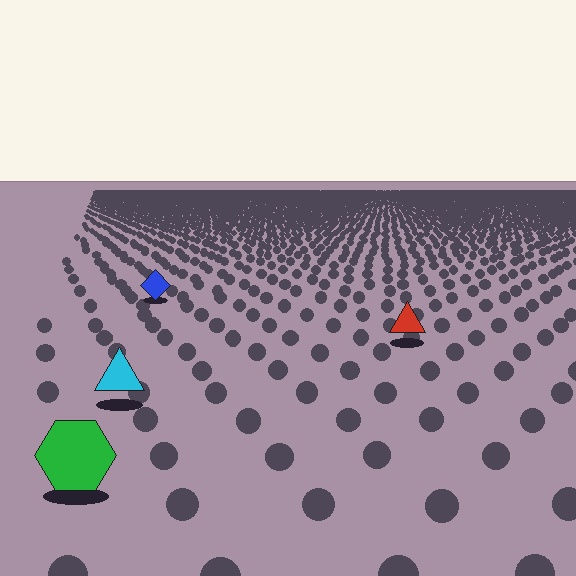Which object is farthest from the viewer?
The blue diamond is farthest from the viewer. It appears smaller and the ground texture around it is denser.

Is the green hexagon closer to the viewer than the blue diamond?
Yes. The green hexagon is closer — you can tell from the texture gradient: the ground texture is coarser near it.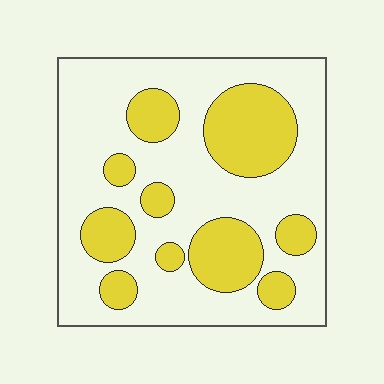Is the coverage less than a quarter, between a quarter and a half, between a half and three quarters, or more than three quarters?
Between a quarter and a half.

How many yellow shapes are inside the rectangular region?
10.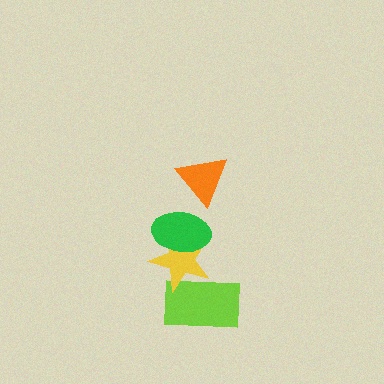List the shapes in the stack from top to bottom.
From top to bottom: the orange triangle, the green ellipse, the yellow star, the lime rectangle.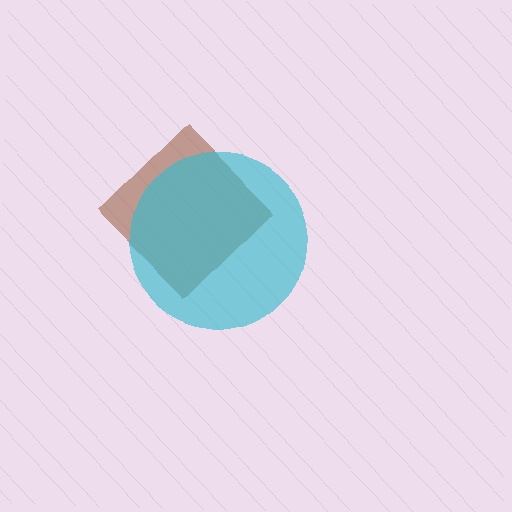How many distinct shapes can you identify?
There are 2 distinct shapes: a brown diamond, a cyan circle.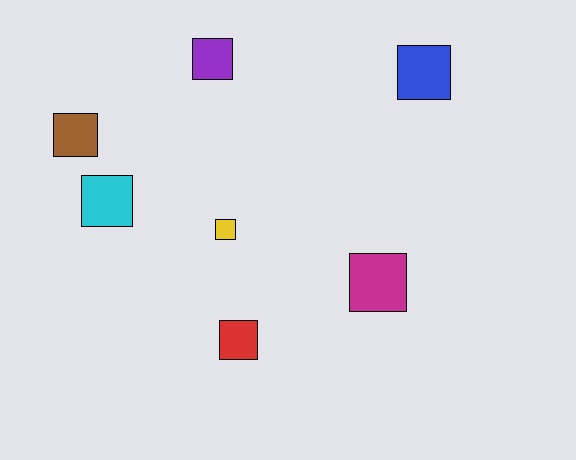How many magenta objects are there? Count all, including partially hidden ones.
There is 1 magenta object.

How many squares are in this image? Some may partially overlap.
There are 7 squares.